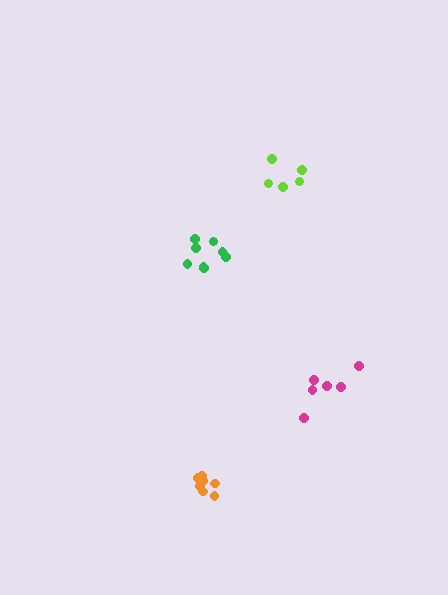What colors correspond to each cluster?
The clusters are colored: orange, green, magenta, lime.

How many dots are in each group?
Group 1: 7 dots, Group 2: 8 dots, Group 3: 6 dots, Group 4: 5 dots (26 total).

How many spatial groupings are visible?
There are 4 spatial groupings.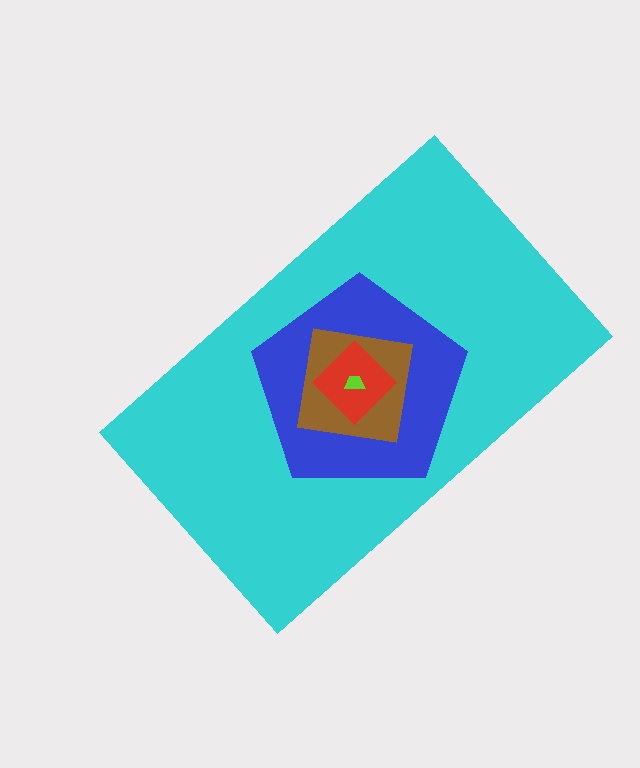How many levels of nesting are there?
5.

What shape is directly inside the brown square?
The red diamond.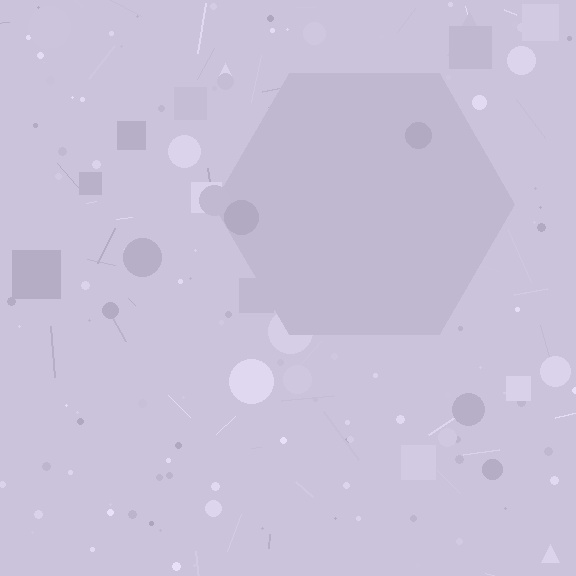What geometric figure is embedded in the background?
A hexagon is embedded in the background.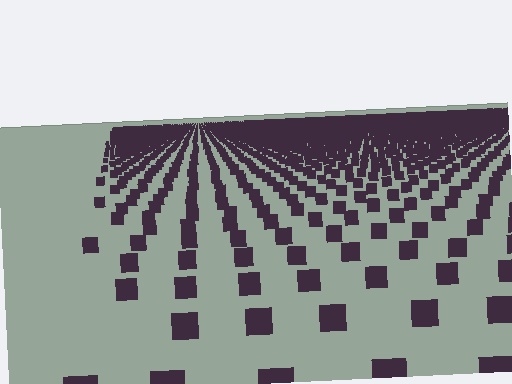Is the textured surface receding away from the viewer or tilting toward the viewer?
The surface is receding away from the viewer. Texture elements get smaller and denser toward the top.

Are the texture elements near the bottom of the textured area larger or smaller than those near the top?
Larger. Near the bottom, elements are closer to the viewer and appear at a bigger on-screen size.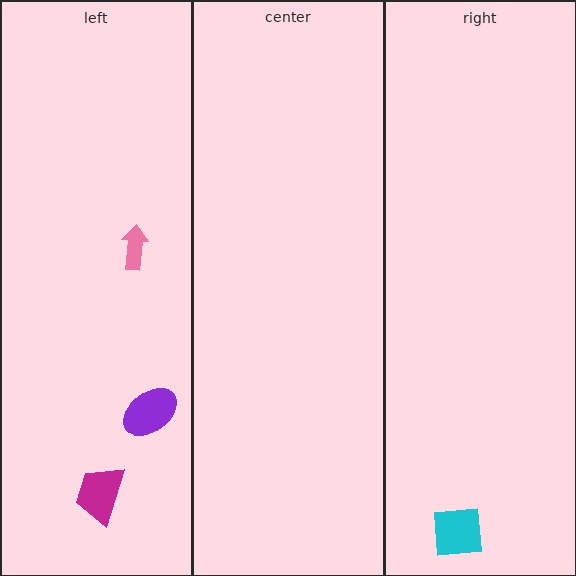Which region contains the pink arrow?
The left region.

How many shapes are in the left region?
3.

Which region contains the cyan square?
The right region.